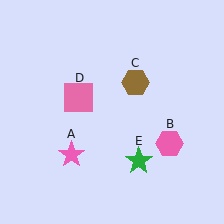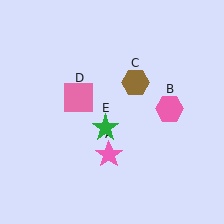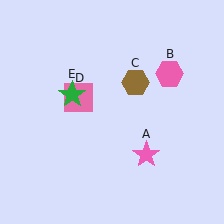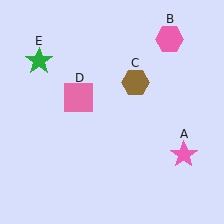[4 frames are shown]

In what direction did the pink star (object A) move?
The pink star (object A) moved right.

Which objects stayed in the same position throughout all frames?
Brown hexagon (object C) and pink square (object D) remained stationary.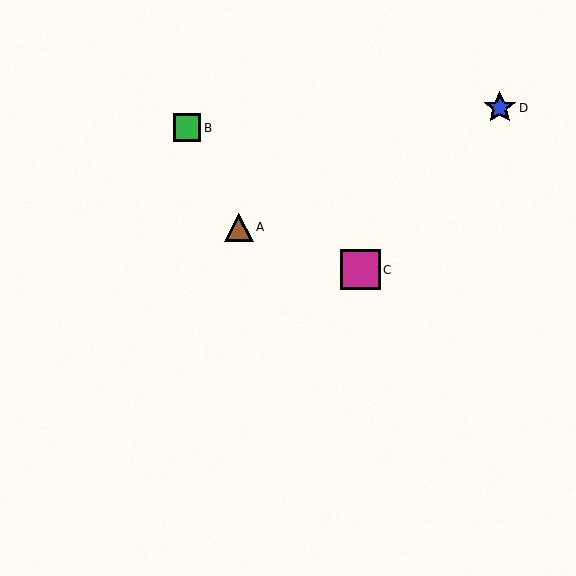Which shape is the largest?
The magenta square (labeled C) is the largest.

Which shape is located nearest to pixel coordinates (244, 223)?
The brown triangle (labeled A) at (239, 227) is nearest to that location.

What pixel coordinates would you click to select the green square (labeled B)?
Click at (187, 128) to select the green square B.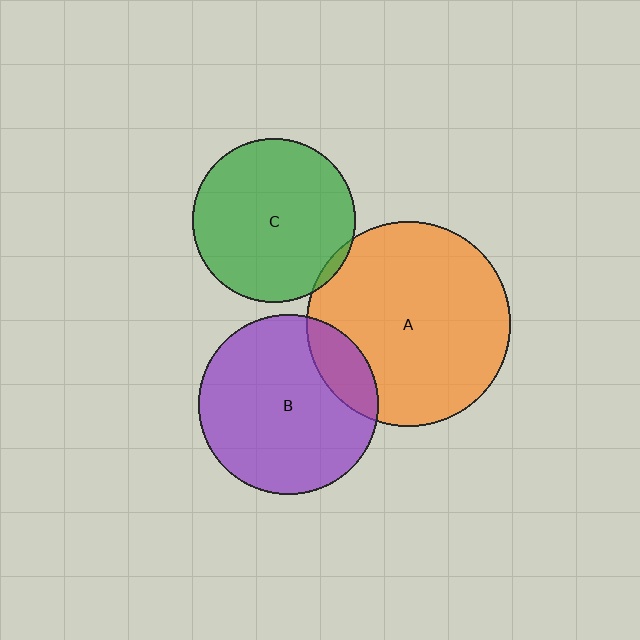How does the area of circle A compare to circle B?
Approximately 1.3 times.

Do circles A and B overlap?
Yes.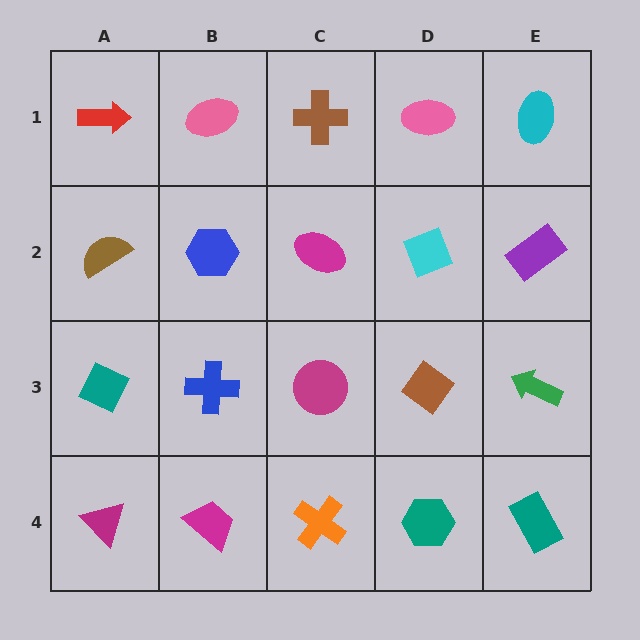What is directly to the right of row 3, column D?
A green arrow.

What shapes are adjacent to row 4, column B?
A blue cross (row 3, column B), a magenta triangle (row 4, column A), an orange cross (row 4, column C).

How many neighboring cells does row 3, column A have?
3.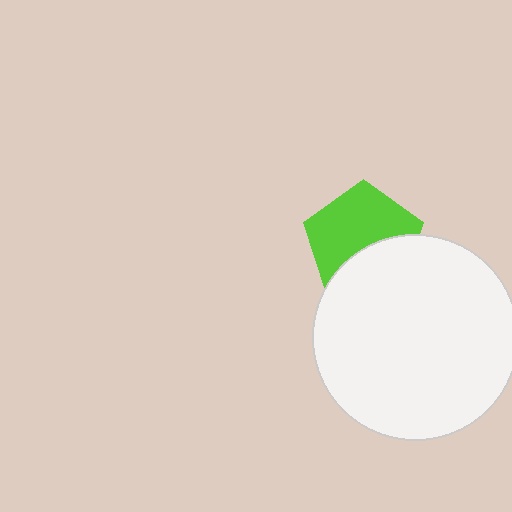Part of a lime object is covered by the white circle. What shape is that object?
It is a pentagon.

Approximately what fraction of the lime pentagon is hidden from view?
Roughly 39% of the lime pentagon is hidden behind the white circle.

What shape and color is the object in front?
The object in front is a white circle.